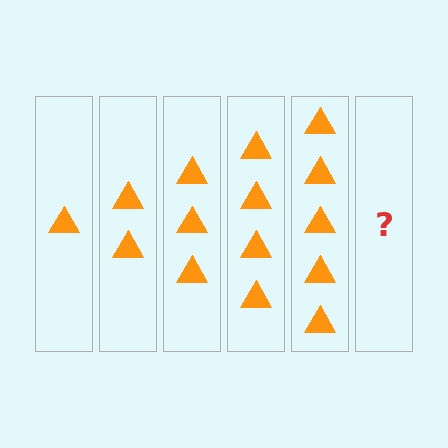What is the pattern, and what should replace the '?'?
The pattern is that each step adds one more triangle. The '?' should be 6 triangles.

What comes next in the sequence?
The next element should be 6 triangles.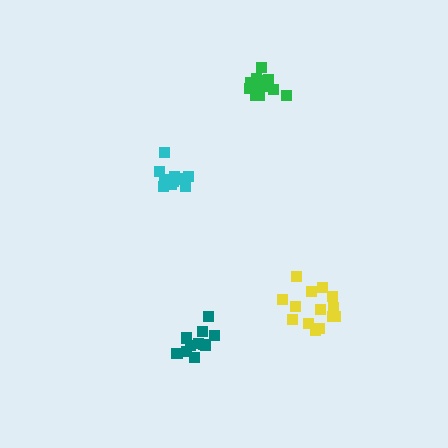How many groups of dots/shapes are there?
There are 4 groups.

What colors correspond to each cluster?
The clusters are colored: cyan, teal, green, yellow.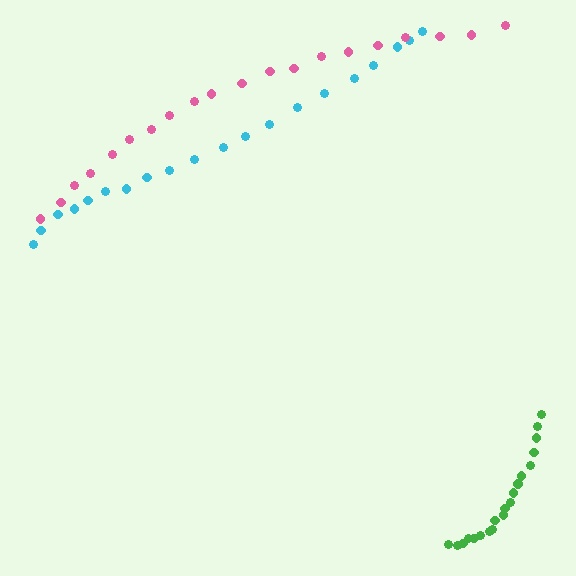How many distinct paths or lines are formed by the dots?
There are 3 distinct paths.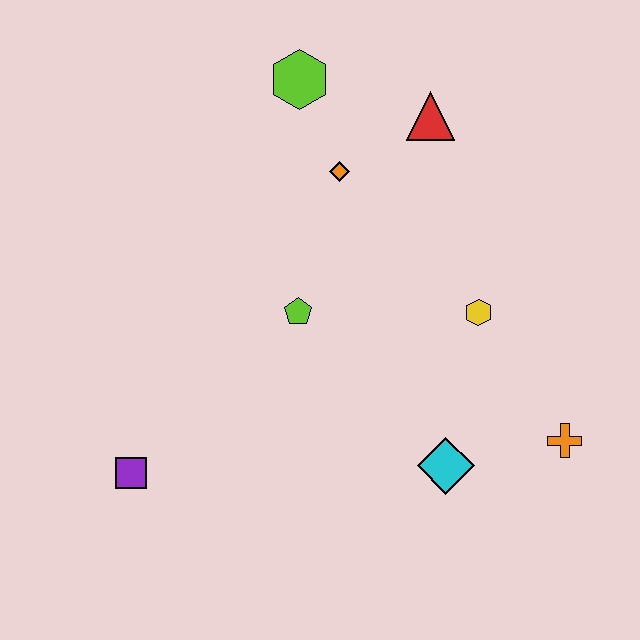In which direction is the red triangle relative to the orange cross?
The red triangle is above the orange cross.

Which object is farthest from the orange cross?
The lime hexagon is farthest from the orange cross.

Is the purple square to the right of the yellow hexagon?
No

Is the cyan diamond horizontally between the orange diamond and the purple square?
No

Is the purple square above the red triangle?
No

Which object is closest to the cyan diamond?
The orange cross is closest to the cyan diamond.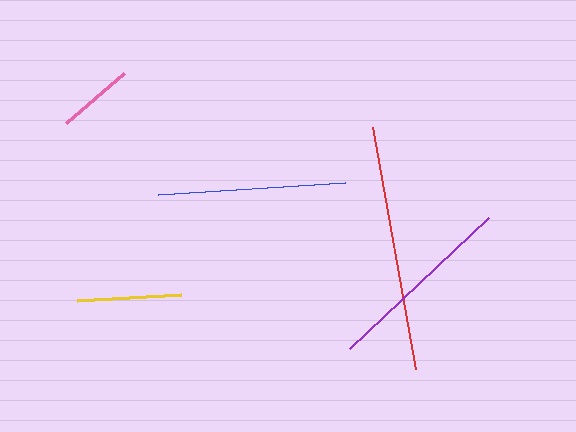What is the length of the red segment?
The red segment is approximately 246 pixels long.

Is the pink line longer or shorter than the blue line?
The blue line is longer than the pink line.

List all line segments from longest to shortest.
From longest to shortest: red, purple, blue, yellow, pink.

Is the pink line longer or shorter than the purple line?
The purple line is longer than the pink line.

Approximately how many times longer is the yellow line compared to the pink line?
The yellow line is approximately 1.4 times the length of the pink line.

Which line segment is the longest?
The red line is the longest at approximately 246 pixels.